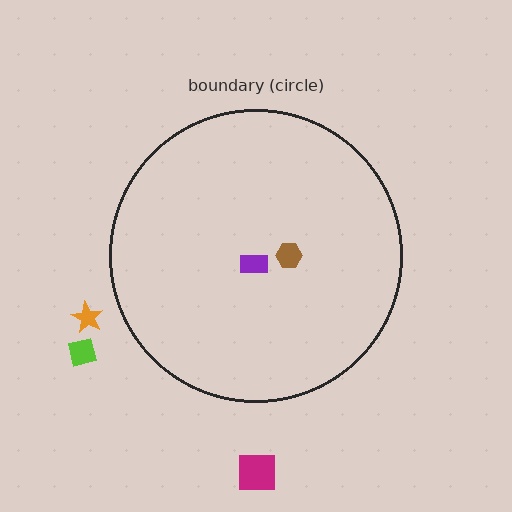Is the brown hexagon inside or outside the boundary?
Inside.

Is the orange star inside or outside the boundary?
Outside.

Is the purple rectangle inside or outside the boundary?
Inside.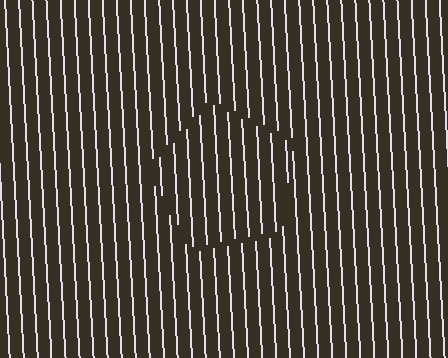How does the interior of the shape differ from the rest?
The interior of the shape contains the same grating, shifted by half a period — the contour is defined by the phase discontinuity where line-ends from the inner and outer gratings abut.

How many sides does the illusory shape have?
5 sides — the line-ends trace a pentagon.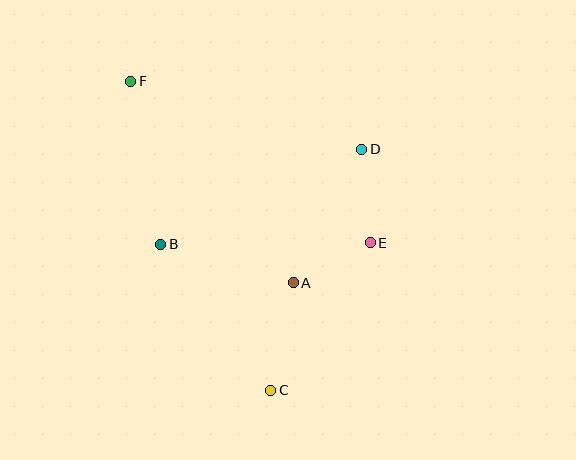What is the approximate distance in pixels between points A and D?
The distance between A and D is approximately 150 pixels.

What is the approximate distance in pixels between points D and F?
The distance between D and F is approximately 241 pixels.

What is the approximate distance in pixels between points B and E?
The distance between B and E is approximately 210 pixels.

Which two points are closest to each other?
Points A and E are closest to each other.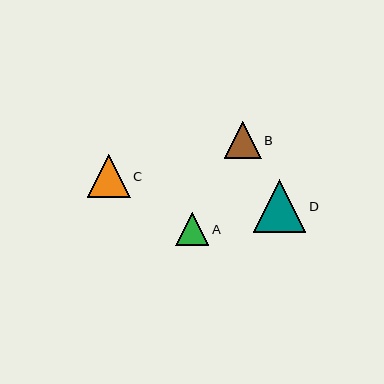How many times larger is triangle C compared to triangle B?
Triangle C is approximately 1.2 times the size of triangle B.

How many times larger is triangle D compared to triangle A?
Triangle D is approximately 1.6 times the size of triangle A.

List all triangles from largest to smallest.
From largest to smallest: D, C, B, A.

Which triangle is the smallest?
Triangle A is the smallest with a size of approximately 33 pixels.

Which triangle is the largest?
Triangle D is the largest with a size of approximately 53 pixels.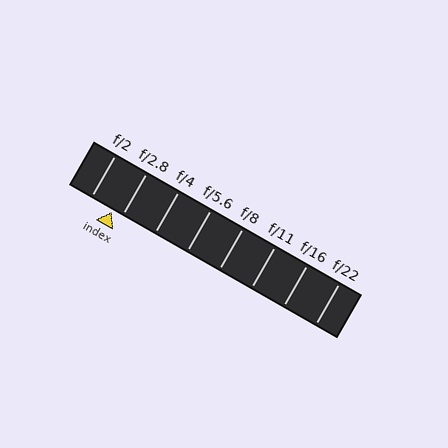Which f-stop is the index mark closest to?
The index mark is closest to f/2.8.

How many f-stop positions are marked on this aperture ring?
There are 8 f-stop positions marked.